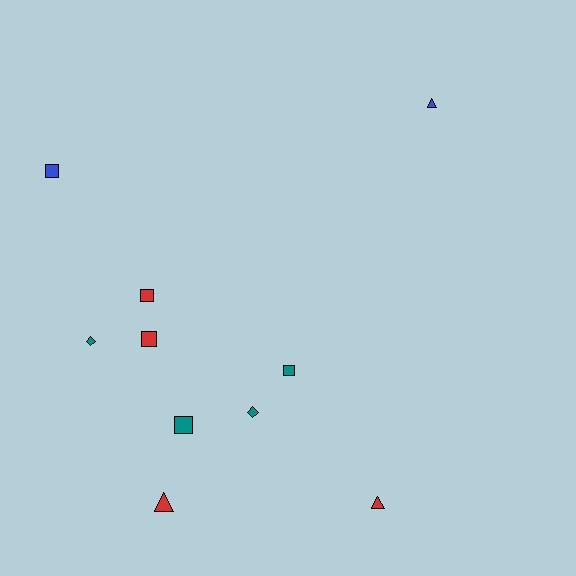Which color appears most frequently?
Teal, with 4 objects.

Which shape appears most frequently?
Square, with 5 objects.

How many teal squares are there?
There are 2 teal squares.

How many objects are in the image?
There are 10 objects.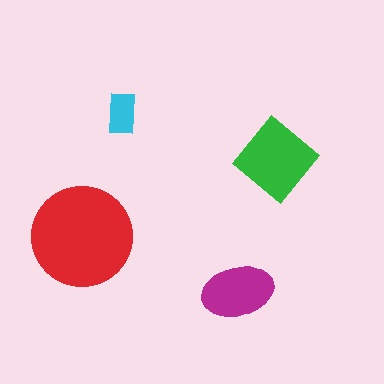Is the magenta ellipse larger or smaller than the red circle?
Smaller.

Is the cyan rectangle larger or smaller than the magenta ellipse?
Smaller.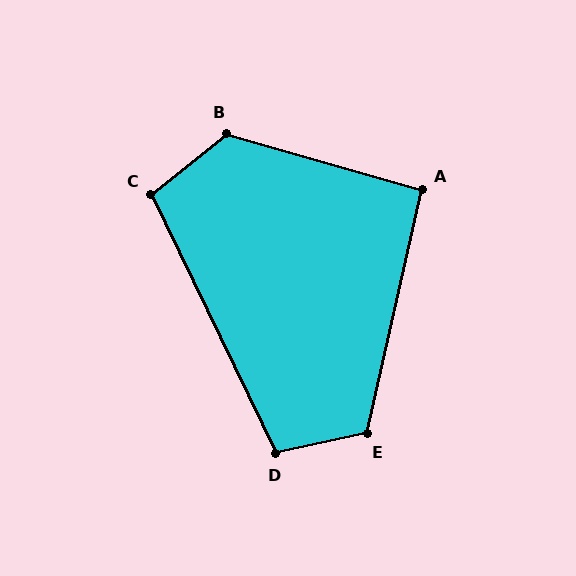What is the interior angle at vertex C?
Approximately 103 degrees (obtuse).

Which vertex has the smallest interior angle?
A, at approximately 94 degrees.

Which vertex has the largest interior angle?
B, at approximately 125 degrees.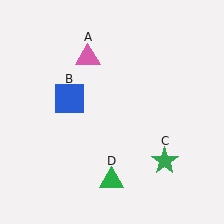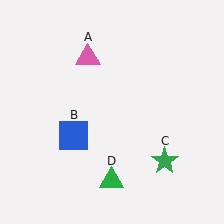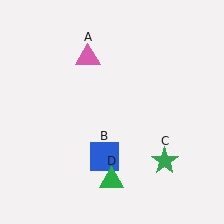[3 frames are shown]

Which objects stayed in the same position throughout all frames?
Pink triangle (object A) and green star (object C) and green triangle (object D) remained stationary.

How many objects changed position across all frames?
1 object changed position: blue square (object B).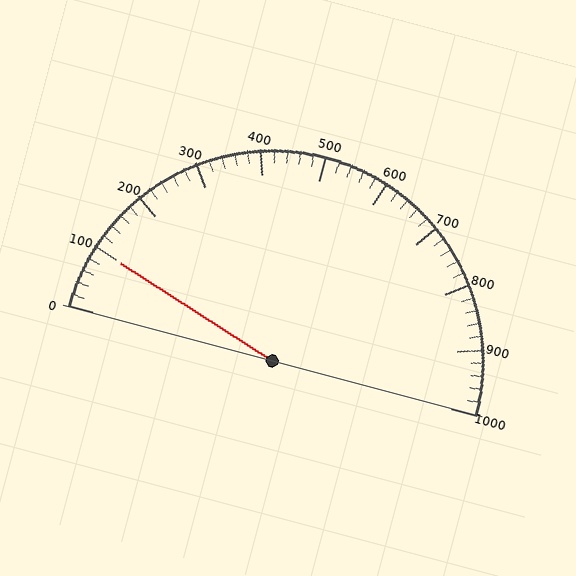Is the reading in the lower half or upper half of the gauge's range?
The reading is in the lower half of the range (0 to 1000).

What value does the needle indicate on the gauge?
The needle indicates approximately 100.